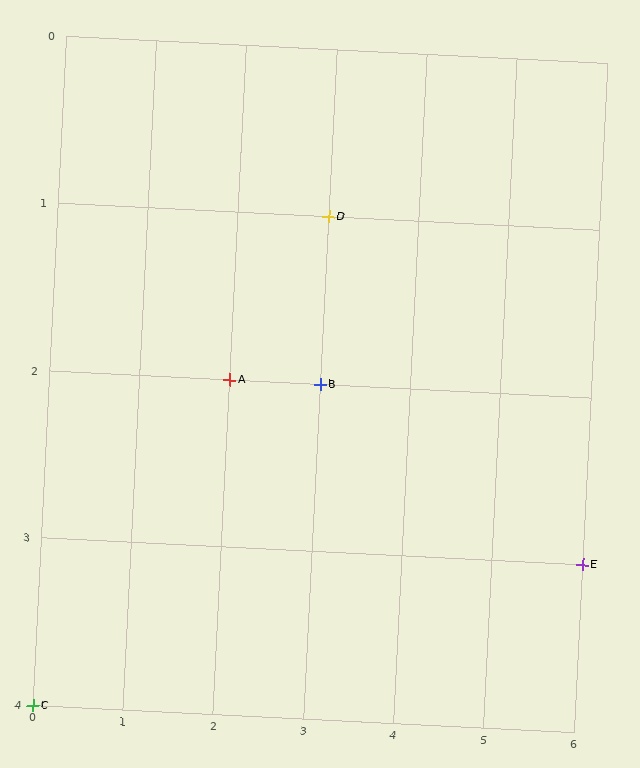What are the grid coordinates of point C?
Point C is at grid coordinates (0, 4).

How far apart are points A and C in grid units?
Points A and C are 2 columns and 2 rows apart (about 2.8 grid units diagonally).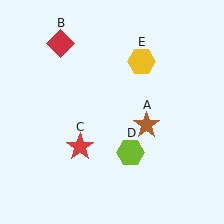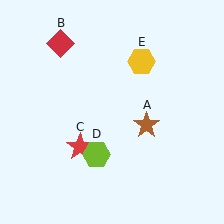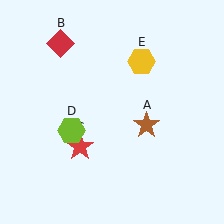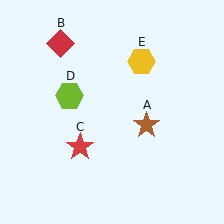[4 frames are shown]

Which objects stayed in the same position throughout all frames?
Brown star (object A) and red diamond (object B) and red star (object C) and yellow hexagon (object E) remained stationary.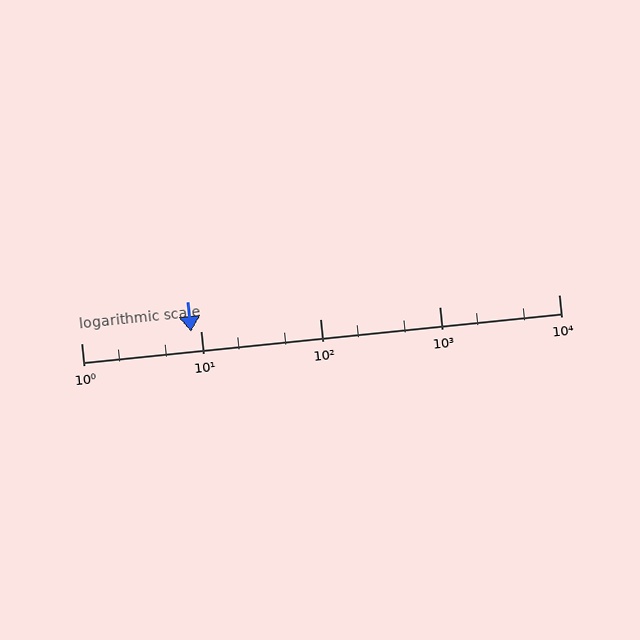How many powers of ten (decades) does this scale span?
The scale spans 4 decades, from 1 to 10000.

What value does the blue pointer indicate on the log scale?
The pointer indicates approximately 8.3.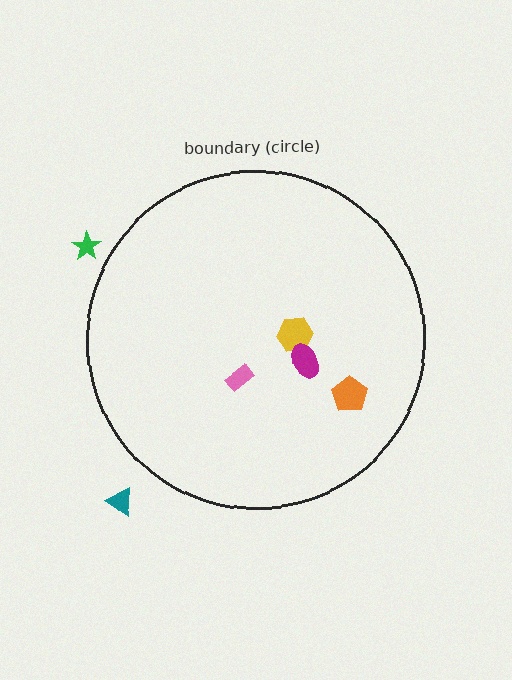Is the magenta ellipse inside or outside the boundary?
Inside.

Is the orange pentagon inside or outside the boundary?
Inside.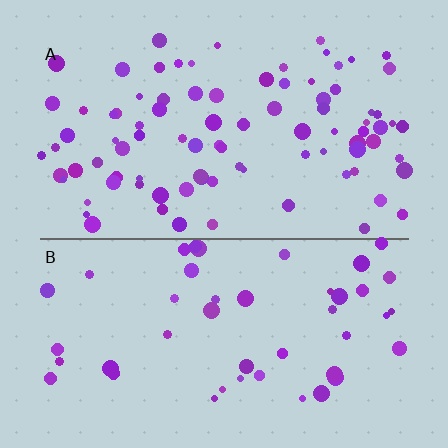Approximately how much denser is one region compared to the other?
Approximately 1.8× — region A over region B.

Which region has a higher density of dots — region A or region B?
A (the top).